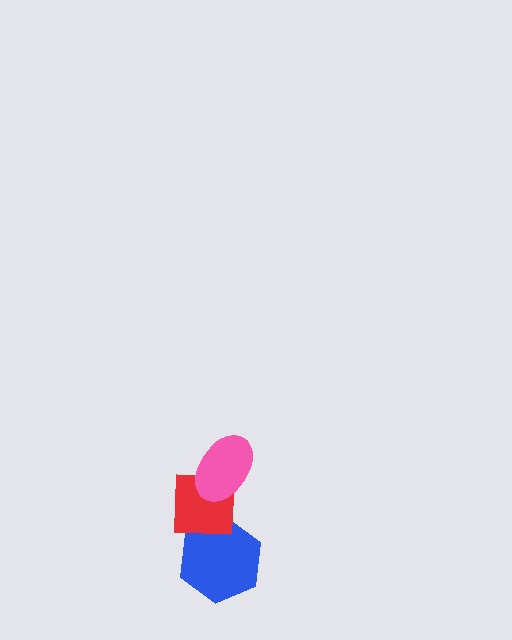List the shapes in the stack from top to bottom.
From top to bottom: the pink ellipse, the red square, the blue hexagon.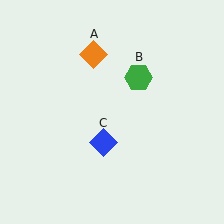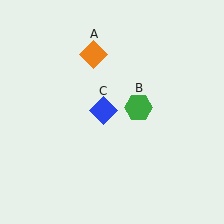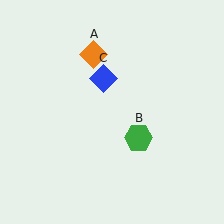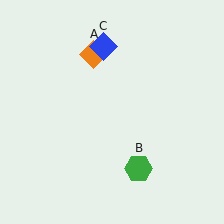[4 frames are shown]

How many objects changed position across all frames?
2 objects changed position: green hexagon (object B), blue diamond (object C).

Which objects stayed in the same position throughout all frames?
Orange diamond (object A) remained stationary.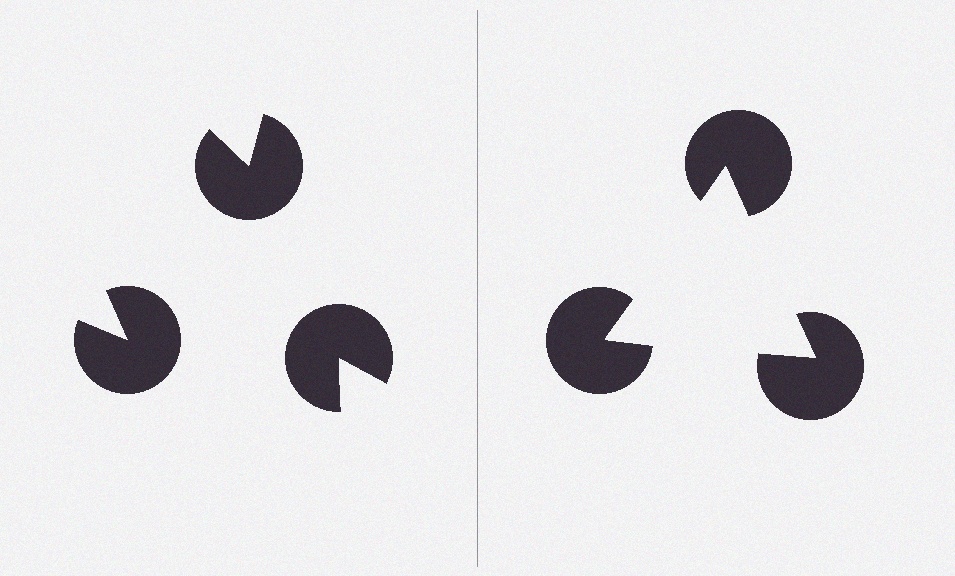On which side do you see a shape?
An illusory triangle appears on the right side. On the left side the wedge cuts are rotated, so no coherent shape forms.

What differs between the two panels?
The pac-man discs are positioned identically on both sides; only the wedge orientations differ. On the right they align to a triangle; on the left they are misaligned.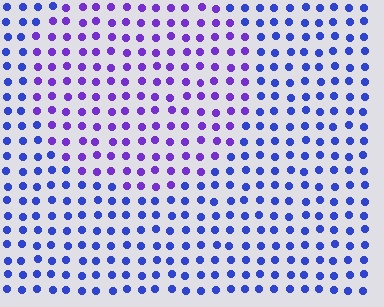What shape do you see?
I see a circle.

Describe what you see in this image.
The image is filled with small blue elements in a uniform arrangement. A circle-shaped region is visible where the elements are tinted to a slightly different hue, forming a subtle color boundary.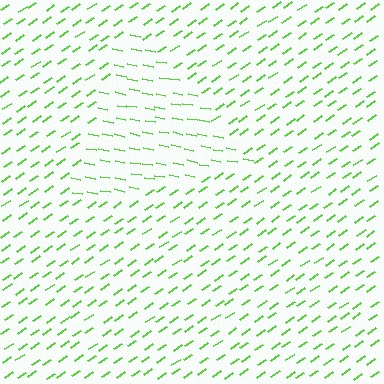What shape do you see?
I see a triangle.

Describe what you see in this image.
The image is filled with small lime line segments. A triangle region in the image has lines oriented differently from the surrounding lines, creating a visible texture boundary.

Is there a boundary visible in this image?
Yes, there is a texture boundary formed by a change in line orientation.